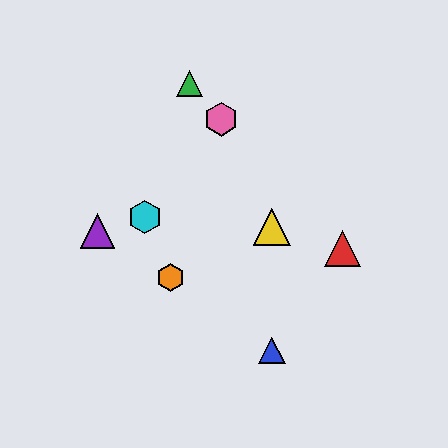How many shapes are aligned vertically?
2 shapes (the blue triangle, the yellow triangle) are aligned vertically.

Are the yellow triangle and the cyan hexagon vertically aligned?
No, the yellow triangle is at x≈272 and the cyan hexagon is at x≈145.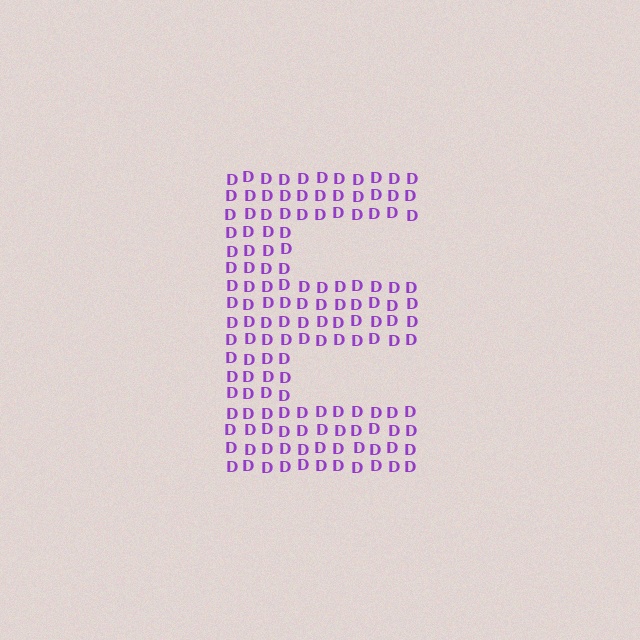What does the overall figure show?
The overall figure shows the letter E.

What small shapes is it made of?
It is made of small letter D's.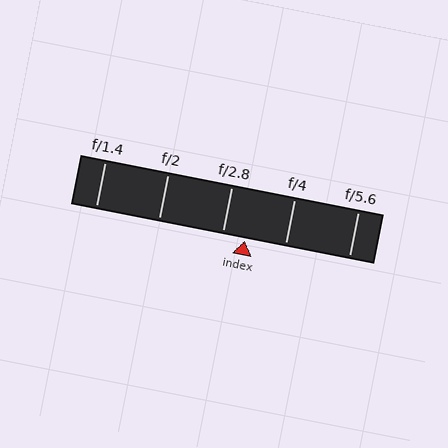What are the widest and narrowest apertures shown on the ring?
The widest aperture shown is f/1.4 and the narrowest is f/5.6.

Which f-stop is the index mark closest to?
The index mark is closest to f/2.8.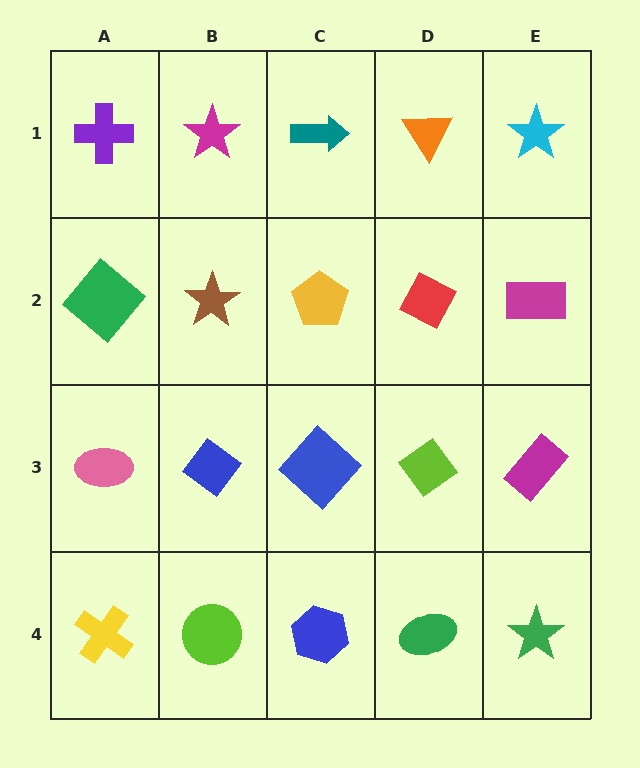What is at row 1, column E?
A cyan star.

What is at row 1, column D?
An orange triangle.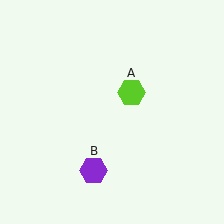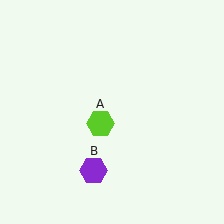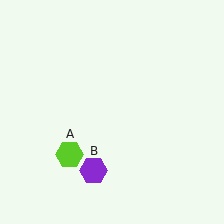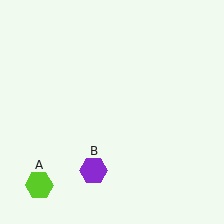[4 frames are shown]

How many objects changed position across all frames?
1 object changed position: lime hexagon (object A).